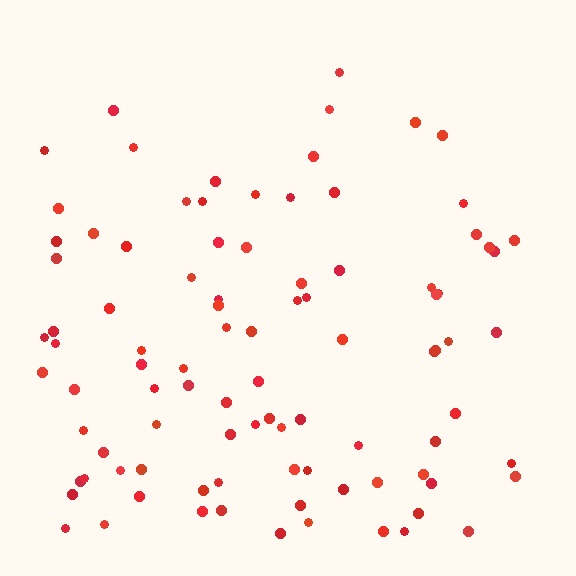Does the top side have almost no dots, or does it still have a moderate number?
Still a moderate number, just noticeably fewer than the bottom.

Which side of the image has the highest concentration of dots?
The bottom.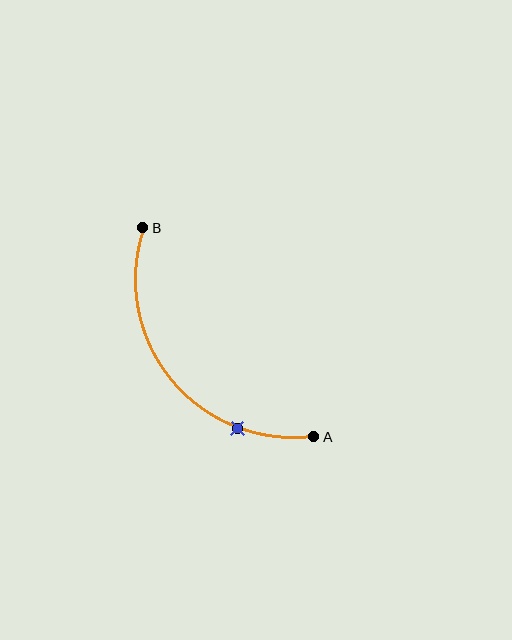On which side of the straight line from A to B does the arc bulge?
The arc bulges below and to the left of the straight line connecting A and B.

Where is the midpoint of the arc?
The arc midpoint is the point on the curve farthest from the straight line joining A and B. It sits below and to the left of that line.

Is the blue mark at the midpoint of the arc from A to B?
No. The blue mark lies on the arc but is closer to endpoint A. The arc midpoint would be at the point on the curve equidistant along the arc from both A and B.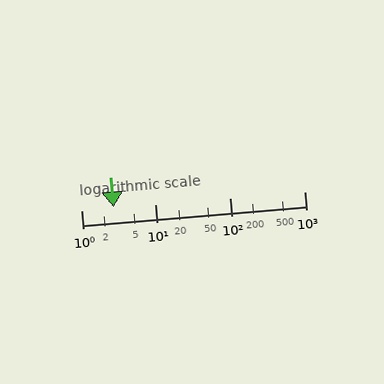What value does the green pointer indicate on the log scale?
The pointer indicates approximately 2.7.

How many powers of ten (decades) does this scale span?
The scale spans 3 decades, from 1 to 1000.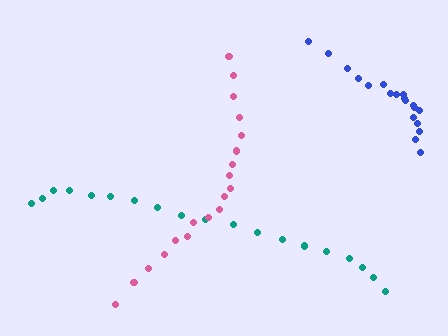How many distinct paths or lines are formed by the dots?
There are 3 distinct paths.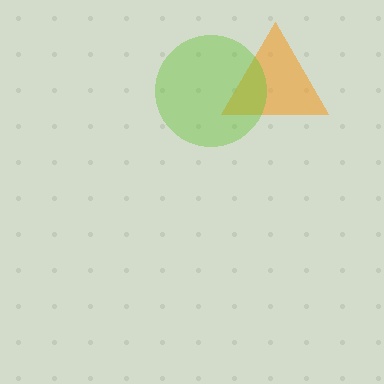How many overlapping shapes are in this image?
There are 2 overlapping shapes in the image.